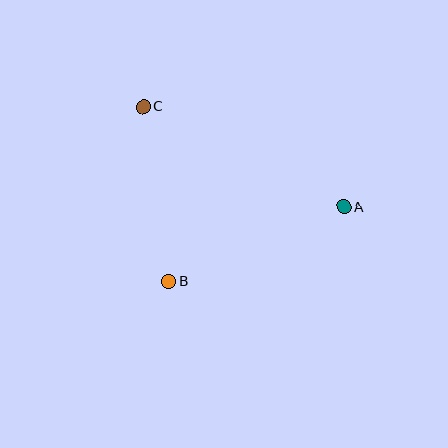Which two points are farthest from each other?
Points A and C are farthest from each other.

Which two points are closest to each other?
Points B and C are closest to each other.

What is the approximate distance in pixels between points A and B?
The distance between A and B is approximately 190 pixels.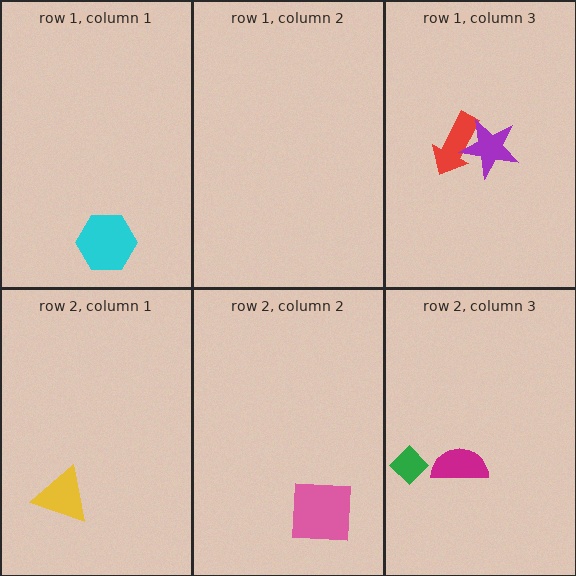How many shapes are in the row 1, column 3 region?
2.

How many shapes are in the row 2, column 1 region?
1.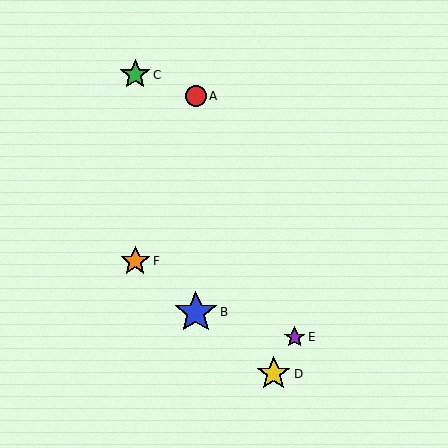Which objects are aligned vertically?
Objects C, F are aligned vertically.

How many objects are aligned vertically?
2 objects (C, F) are aligned vertically.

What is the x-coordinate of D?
Object D is at x≈274.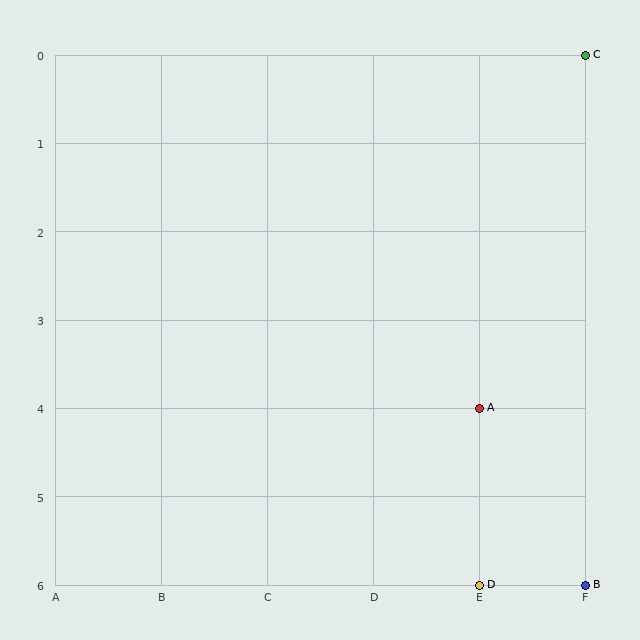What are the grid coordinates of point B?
Point B is at grid coordinates (F, 6).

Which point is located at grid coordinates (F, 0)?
Point C is at (F, 0).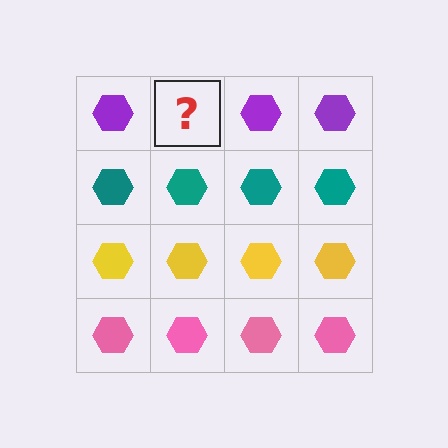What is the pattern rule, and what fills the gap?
The rule is that each row has a consistent color. The gap should be filled with a purple hexagon.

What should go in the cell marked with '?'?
The missing cell should contain a purple hexagon.